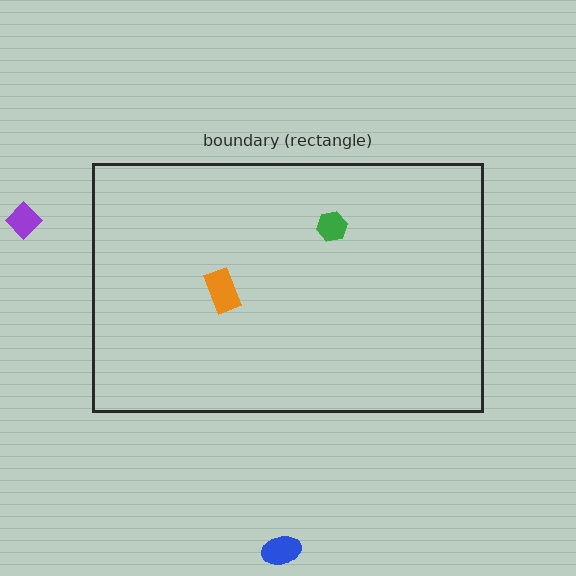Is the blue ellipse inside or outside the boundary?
Outside.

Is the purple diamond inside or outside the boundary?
Outside.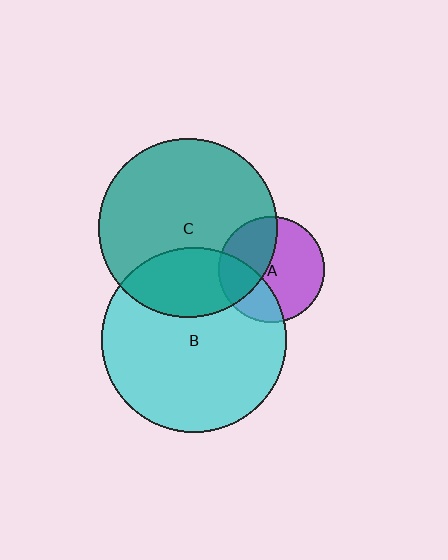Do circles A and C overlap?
Yes.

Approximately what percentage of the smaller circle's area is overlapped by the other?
Approximately 40%.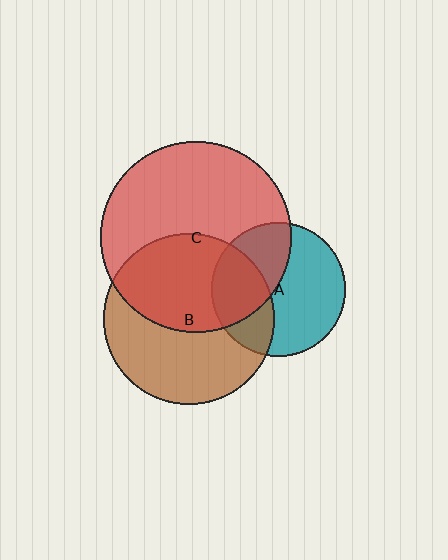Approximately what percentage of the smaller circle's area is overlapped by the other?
Approximately 35%.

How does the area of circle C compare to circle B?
Approximately 1.2 times.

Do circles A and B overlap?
Yes.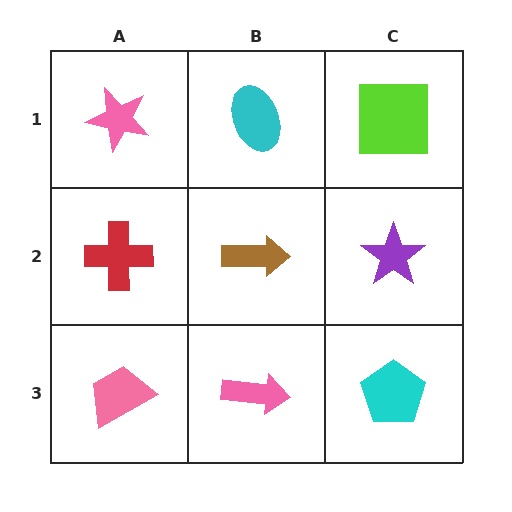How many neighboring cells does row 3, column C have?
2.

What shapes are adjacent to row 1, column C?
A purple star (row 2, column C), a cyan ellipse (row 1, column B).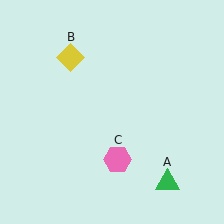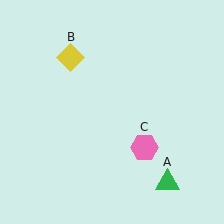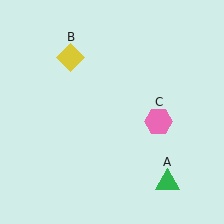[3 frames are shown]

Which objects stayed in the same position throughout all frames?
Green triangle (object A) and yellow diamond (object B) remained stationary.